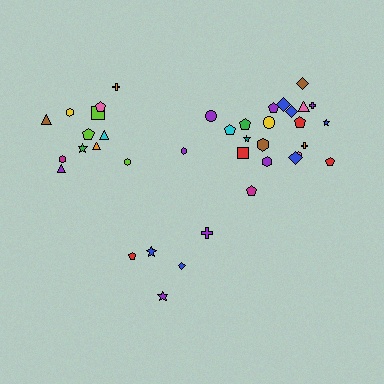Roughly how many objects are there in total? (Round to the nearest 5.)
Roughly 40 objects in total.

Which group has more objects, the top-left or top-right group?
The top-right group.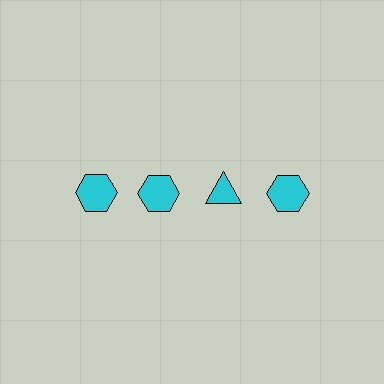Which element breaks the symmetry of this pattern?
The cyan triangle in the top row, center column breaks the symmetry. All other shapes are cyan hexagons.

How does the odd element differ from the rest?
It has a different shape: triangle instead of hexagon.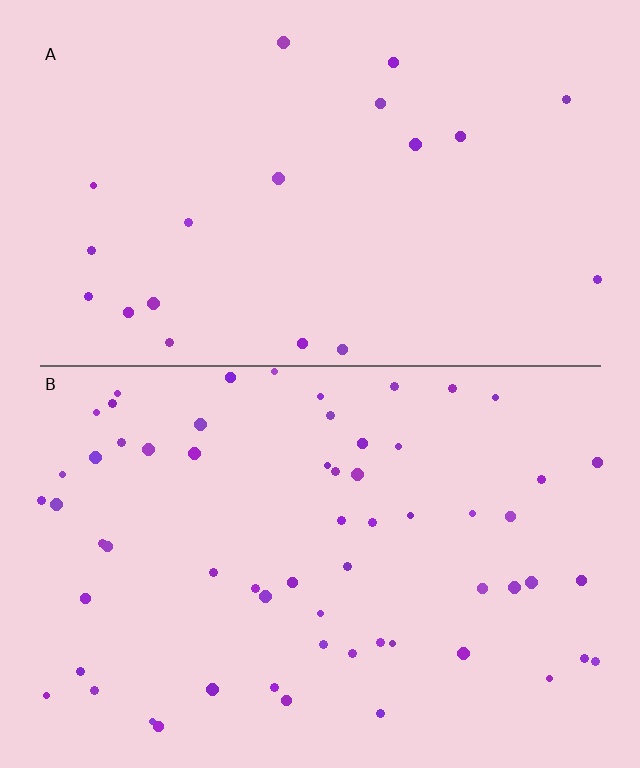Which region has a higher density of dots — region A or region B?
B (the bottom).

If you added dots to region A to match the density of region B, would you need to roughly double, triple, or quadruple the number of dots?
Approximately triple.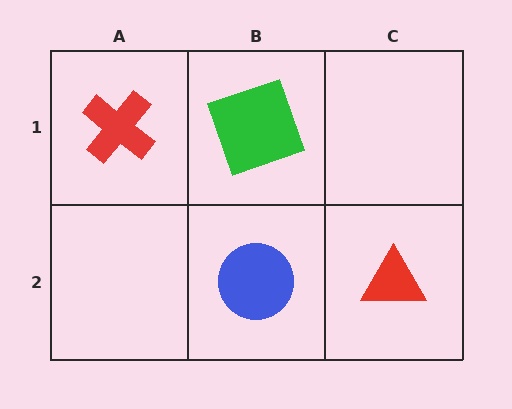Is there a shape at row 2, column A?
No, that cell is empty.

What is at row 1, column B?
A green square.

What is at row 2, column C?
A red triangle.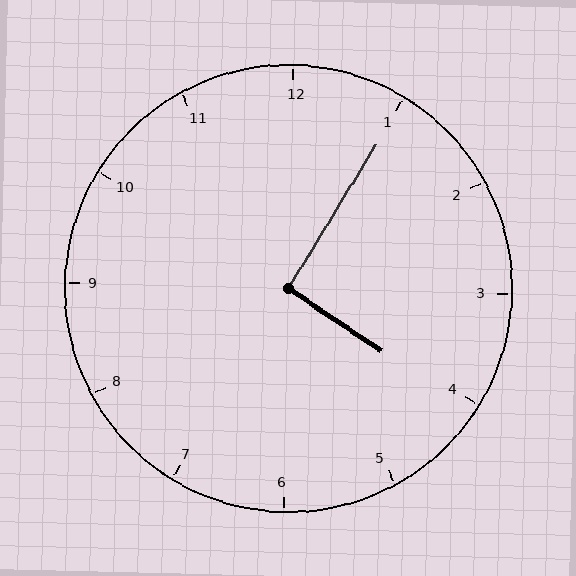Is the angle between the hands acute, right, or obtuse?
It is right.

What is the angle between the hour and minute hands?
Approximately 92 degrees.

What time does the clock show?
4:05.